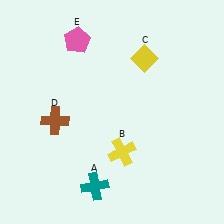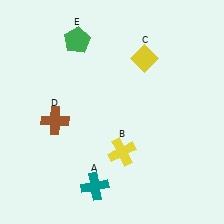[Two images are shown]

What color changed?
The pentagon (E) changed from pink in Image 1 to green in Image 2.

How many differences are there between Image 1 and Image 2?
There is 1 difference between the two images.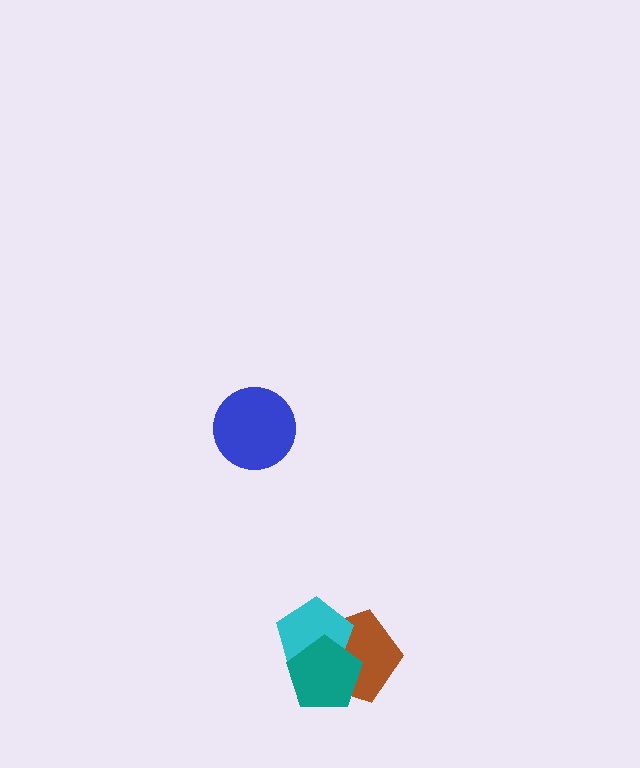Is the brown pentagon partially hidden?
Yes, it is partially covered by another shape.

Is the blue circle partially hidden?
No, no other shape covers it.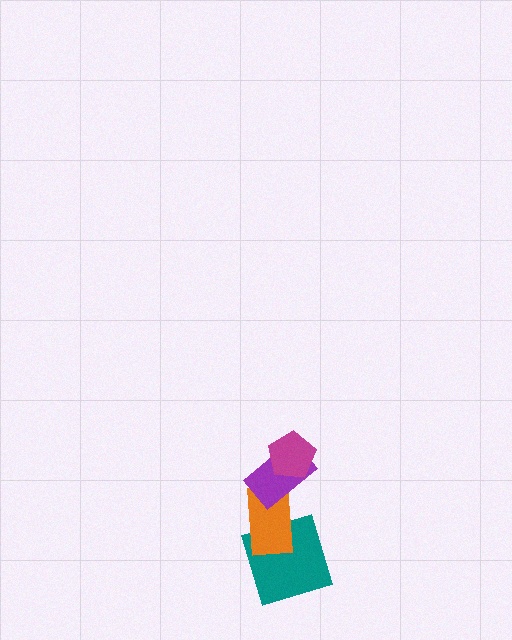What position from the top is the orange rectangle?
The orange rectangle is 3rd from the top.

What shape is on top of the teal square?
The orange rectangle is on top of the teal square.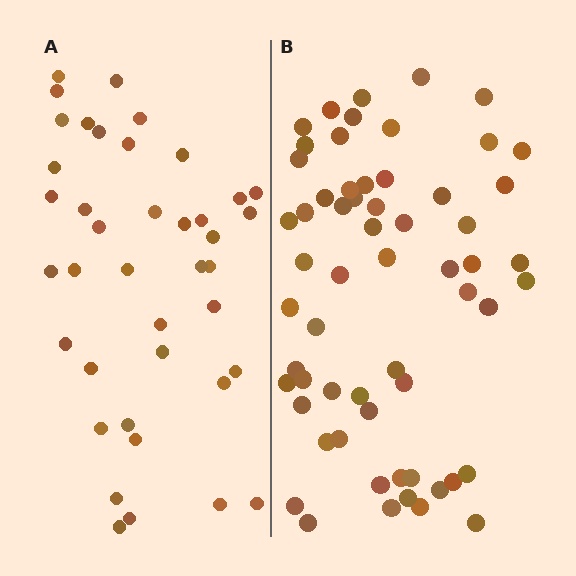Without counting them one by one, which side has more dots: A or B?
Region B (the right region) has more dots.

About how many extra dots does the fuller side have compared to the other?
Region B has approximately 20 more dots than region A.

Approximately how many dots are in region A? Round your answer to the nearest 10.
About 40 dots.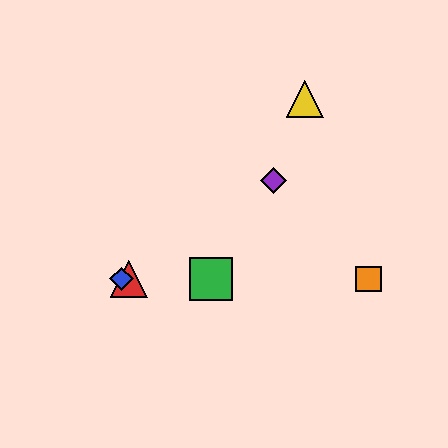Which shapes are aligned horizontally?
The red triangle, the blue diamond, the green square, the orange square are aligned horizontally.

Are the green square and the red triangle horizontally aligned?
Yes, both are at y≈279.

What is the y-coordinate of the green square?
The green square is at y≈279.